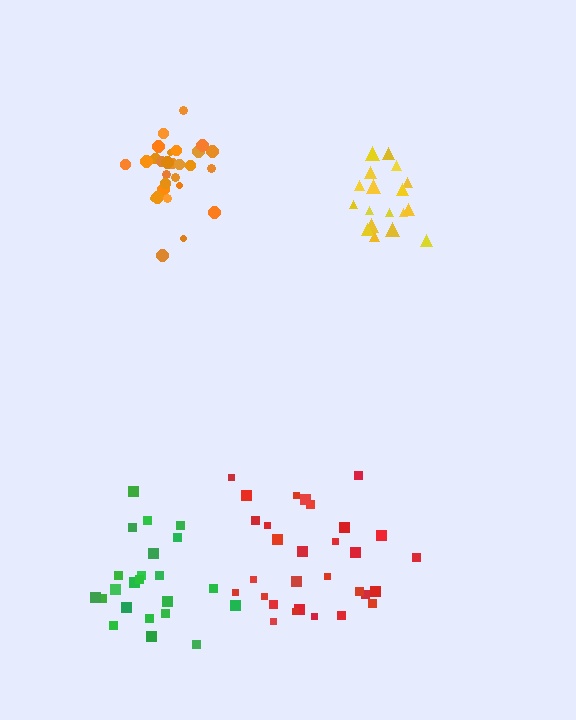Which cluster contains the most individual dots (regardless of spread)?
Red (31).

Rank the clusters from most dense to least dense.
orange, yellow, green, red.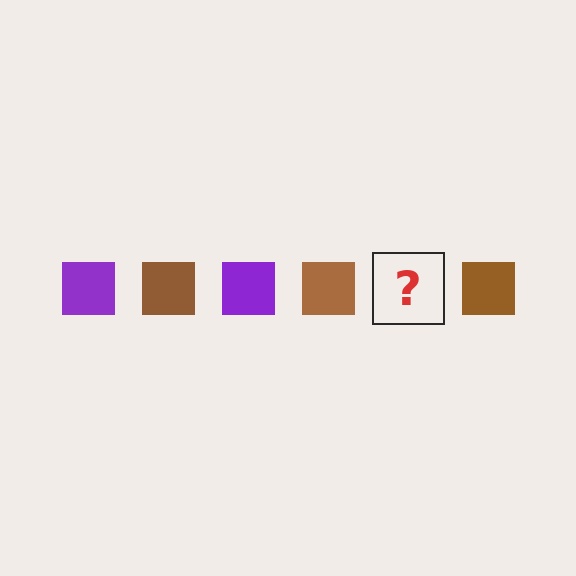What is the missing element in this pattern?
The missing element is a purple square.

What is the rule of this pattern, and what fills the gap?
The rule is that the pattern cycles through purple, brown squares. The gap should be filled with a purple square.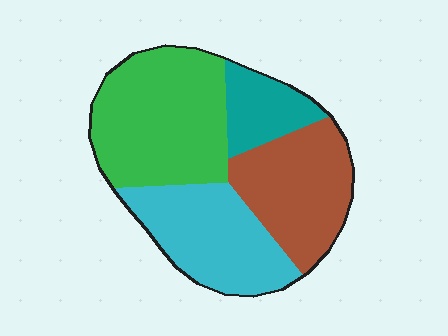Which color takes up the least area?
Teal, at roughly 10%.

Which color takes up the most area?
Green, at roughly 35%.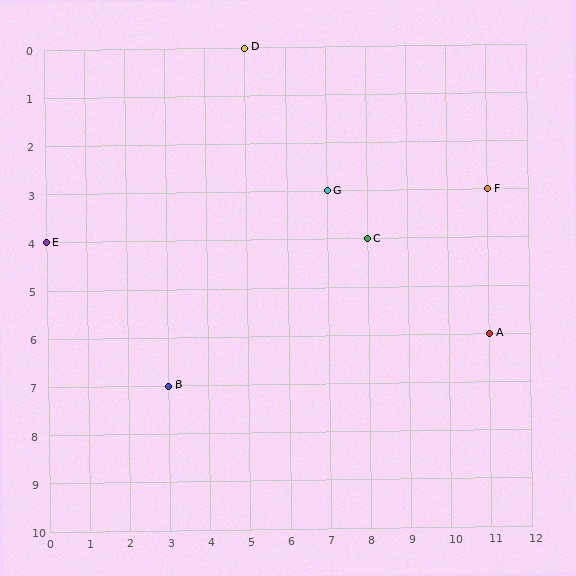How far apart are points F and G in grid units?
Points F and G are 4 columns apart.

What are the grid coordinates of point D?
Point D is at grid coordinates (5, 0).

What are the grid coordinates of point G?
Point G is at grid coordinates (7, 3).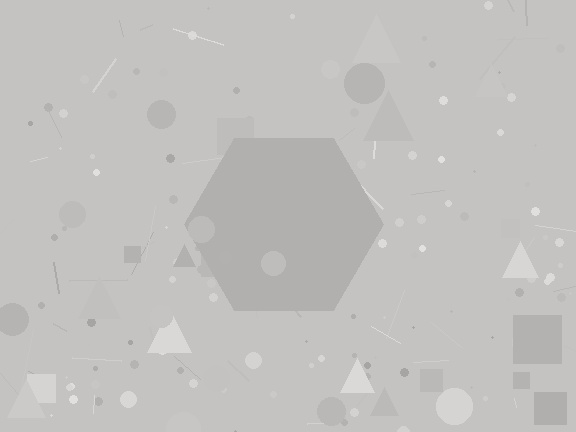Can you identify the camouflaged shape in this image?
The camouflaged shape is a hexagon.